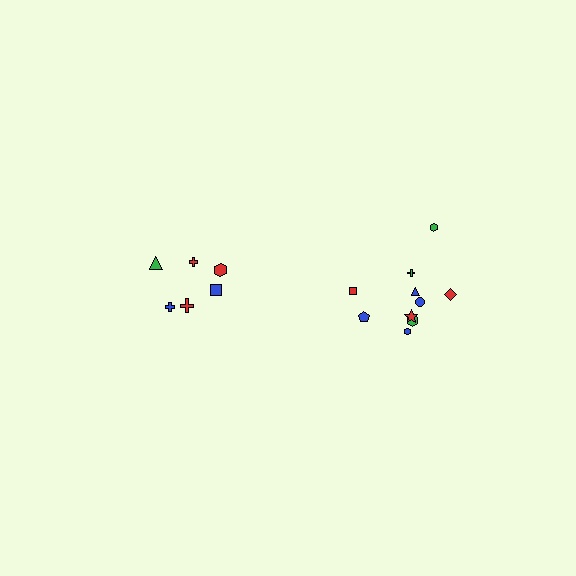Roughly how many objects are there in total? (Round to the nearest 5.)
Roughly 15 objects in total.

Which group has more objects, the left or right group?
The right group.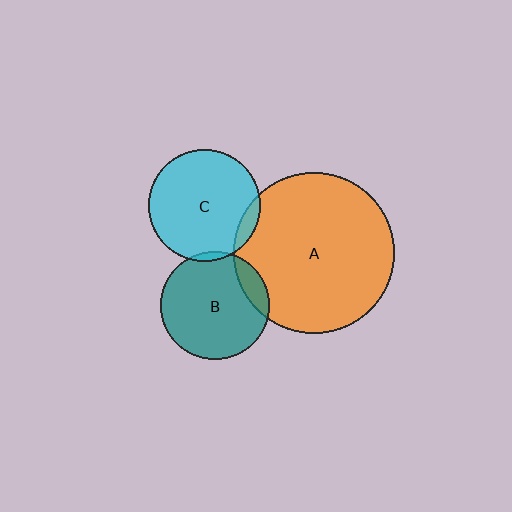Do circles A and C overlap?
Yes.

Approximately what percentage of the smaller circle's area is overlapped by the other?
Approximately 10%.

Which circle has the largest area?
Circle A (orange).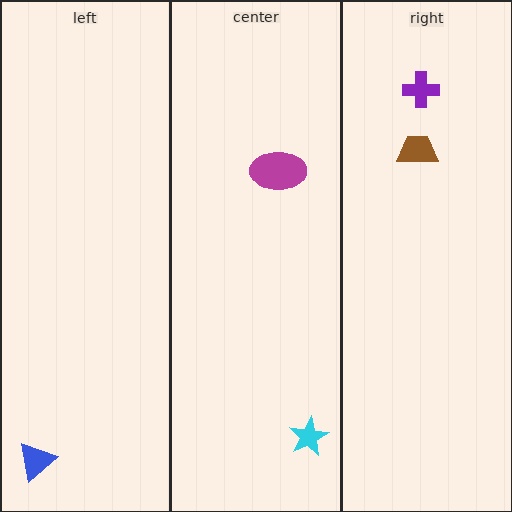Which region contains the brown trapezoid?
The right region.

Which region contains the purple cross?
The right region.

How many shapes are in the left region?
1.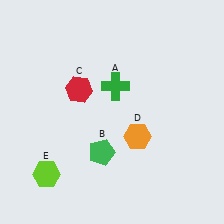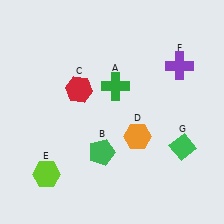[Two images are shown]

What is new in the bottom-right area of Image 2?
A green diamond (G) was added in the bottom-right area of Image 2.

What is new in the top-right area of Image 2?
A purple cross (F) was added in the top-right area of Image 2.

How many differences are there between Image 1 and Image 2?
There are 2 differences between the two images.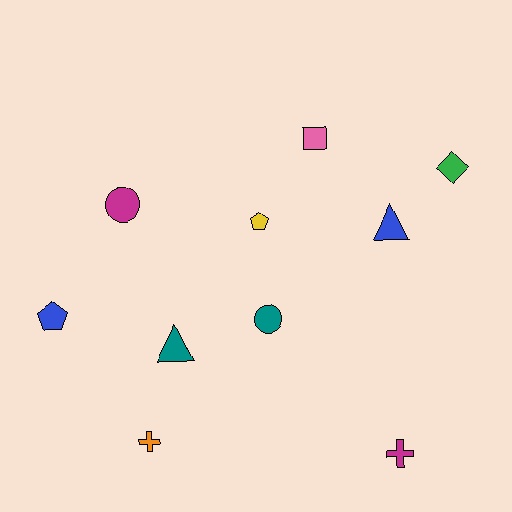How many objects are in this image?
There are 10 objects.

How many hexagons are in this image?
There are no hexagons.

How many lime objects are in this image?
There are no lime objects.